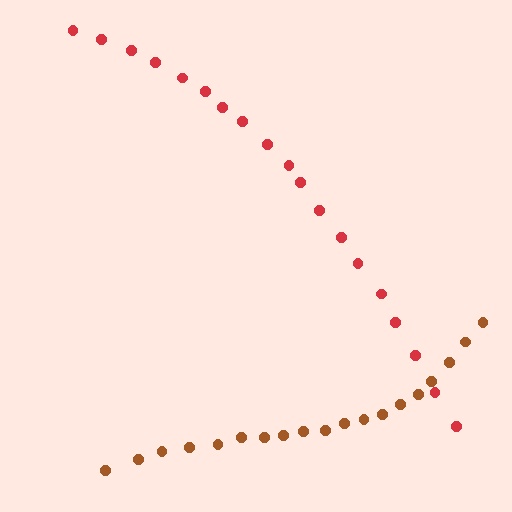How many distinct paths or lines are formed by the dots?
There are 2 distinct paths.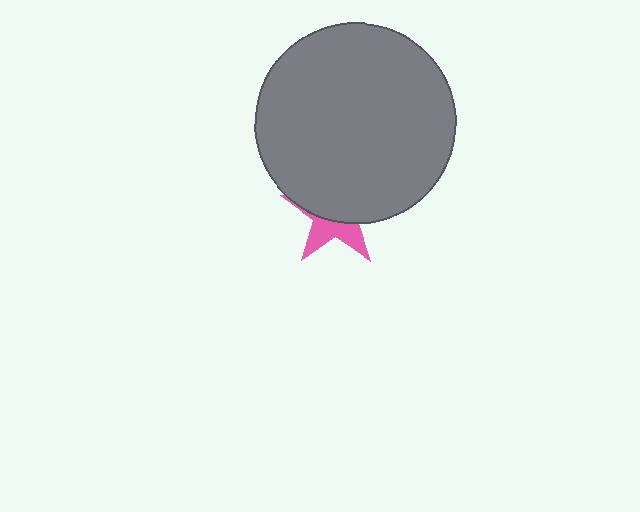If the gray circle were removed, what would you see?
You would see the complete pink star.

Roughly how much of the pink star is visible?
A small part of it is visible (roughly 38%).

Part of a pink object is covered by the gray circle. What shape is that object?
It is a star.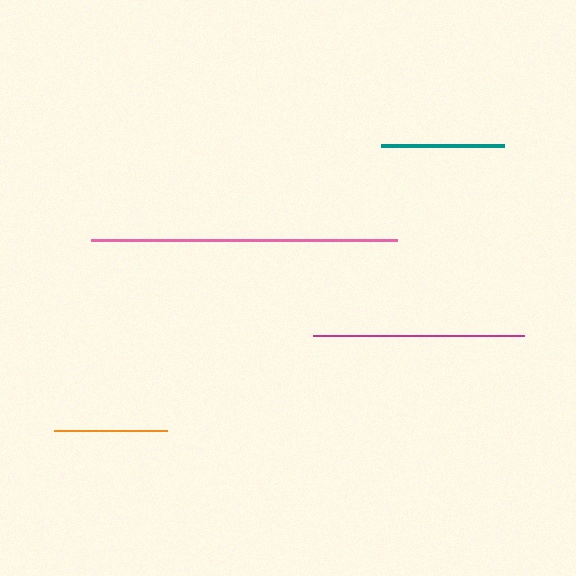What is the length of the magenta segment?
The magenta segment is approximately 210 pixels long.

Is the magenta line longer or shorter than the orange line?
The magenta line is longer than the orange line.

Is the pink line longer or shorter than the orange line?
The pink line is longer than the orange line.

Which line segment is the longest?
The pink line is the longest at approximately 306 pixels.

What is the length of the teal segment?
The teal segment is approximately 123 pixels long.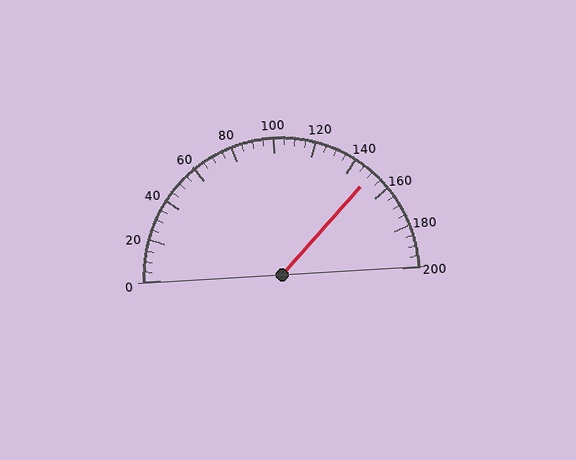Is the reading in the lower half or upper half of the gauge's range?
The reading is in the upper half of the range (0 to 200).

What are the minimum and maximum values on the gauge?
The gauge ranges from 0 to 200.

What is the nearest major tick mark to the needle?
The nearest major tick mark is 160.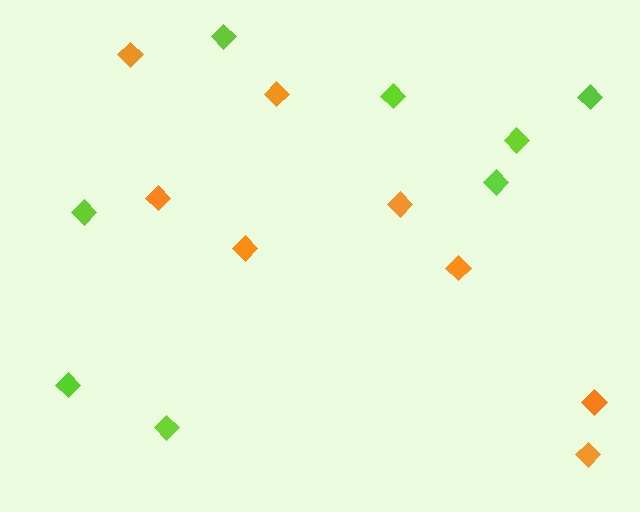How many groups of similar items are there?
There are 2 groups: one group of lime diamonds (8) and one group of orange diamonds (8).